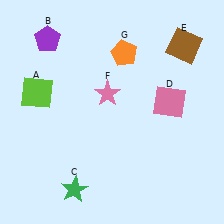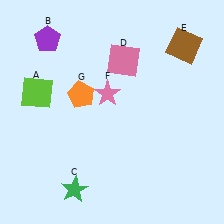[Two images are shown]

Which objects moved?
The objects that moved are: the pink square (D), the orange pentagon (G).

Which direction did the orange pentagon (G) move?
The orange pentagon (G) moved left.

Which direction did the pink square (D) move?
The pink square (D) moved left.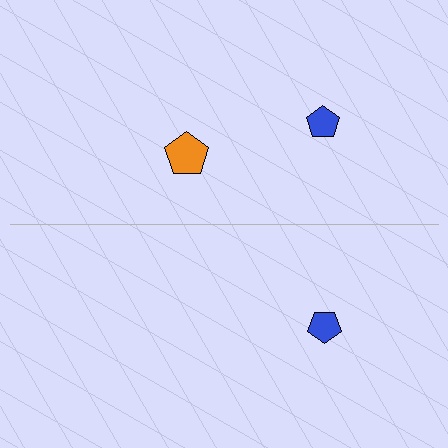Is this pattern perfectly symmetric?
No, the pattern is not perfectly symmetric. A orange pentagon is missing from the bottom side.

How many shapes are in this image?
There are 3 shapes in this image.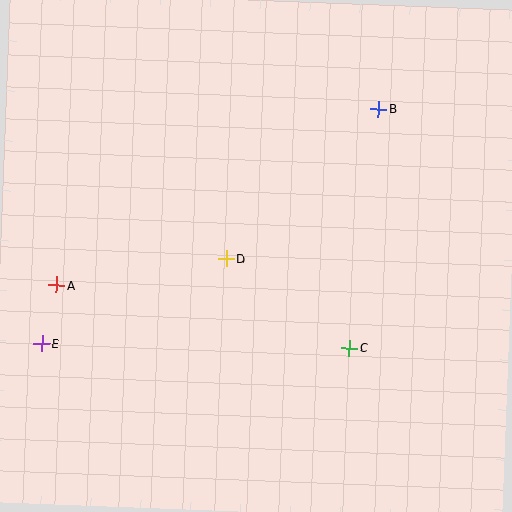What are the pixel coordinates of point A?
Point A is at (56, 285).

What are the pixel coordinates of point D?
Point D is at (226, 258).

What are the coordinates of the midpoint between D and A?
The midpoint between D and A is at (141, 272).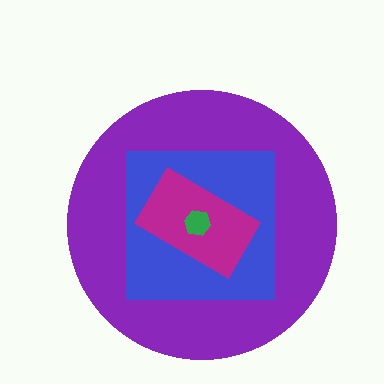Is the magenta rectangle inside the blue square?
Yes.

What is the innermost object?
The green hexagon.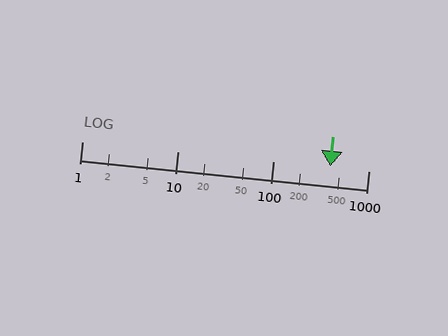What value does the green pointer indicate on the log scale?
The pointer indicates approximately 400.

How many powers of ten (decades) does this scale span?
The scale spans 3 decades, from 1 to 1000.